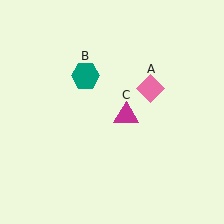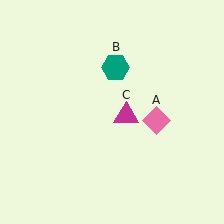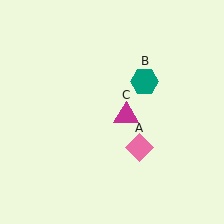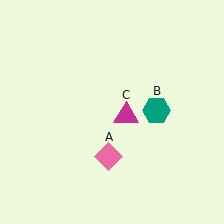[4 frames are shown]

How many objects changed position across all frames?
2 objects changed position: pink diamond (object A), teal hexagon (object B).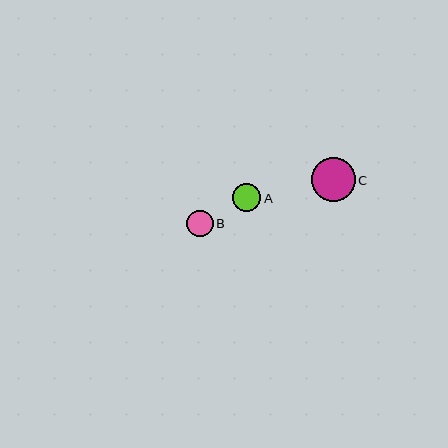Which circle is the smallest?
Circle B is the smallest with a size of approximately 26 pixels.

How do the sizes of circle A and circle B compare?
Circle A and circle B are approximately the same size.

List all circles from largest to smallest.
From largest to smallest: C, A, B.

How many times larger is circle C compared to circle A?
Circle C is approximately 1.6 times the size of circle A.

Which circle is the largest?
Circle C is the largest with a size of approximately 44 pixels.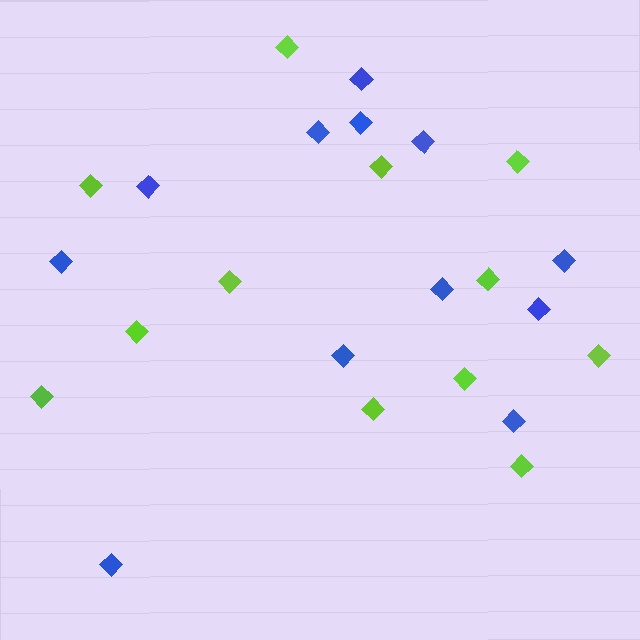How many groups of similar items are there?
There are 2 groups: one group of blue diamonds (12) and one group of lime diamonds (12).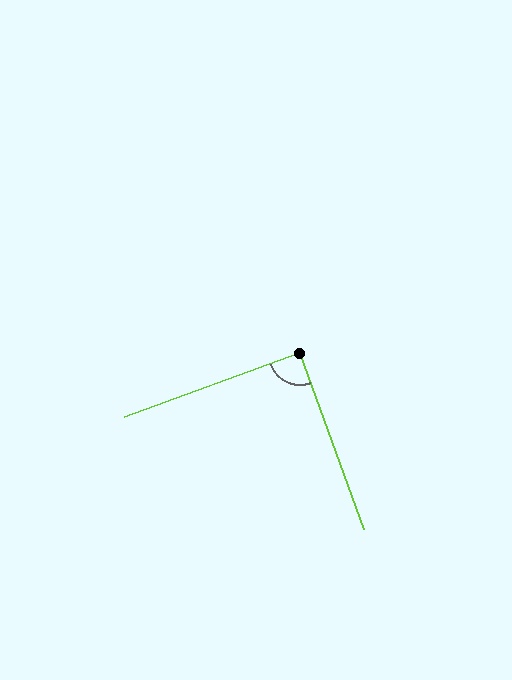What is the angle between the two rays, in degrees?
Approximately 90 degrees.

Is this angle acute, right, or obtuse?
It is approximately a right angle.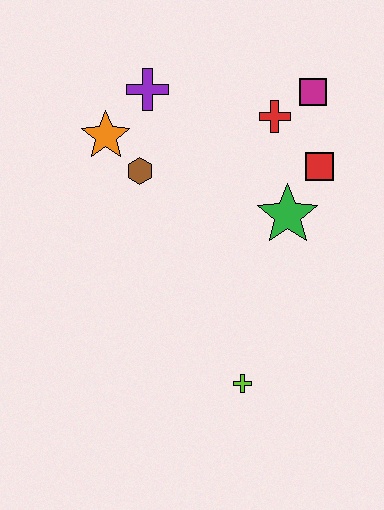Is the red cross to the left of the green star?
Yes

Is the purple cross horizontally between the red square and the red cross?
No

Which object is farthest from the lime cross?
The purple cross is farthest from the lime cross.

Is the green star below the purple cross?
Yes